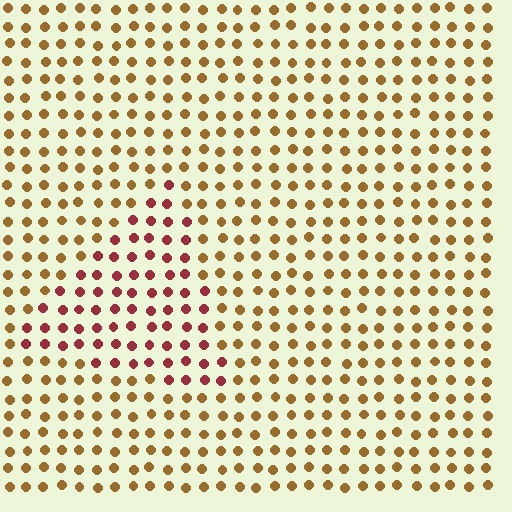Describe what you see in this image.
The image is filled with small brown elements in a uniform arrangement. A triangle-shaped region is visible where the elements are tinted to a slightly different hue, forming a subtle color boundary.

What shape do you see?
I see a triangle.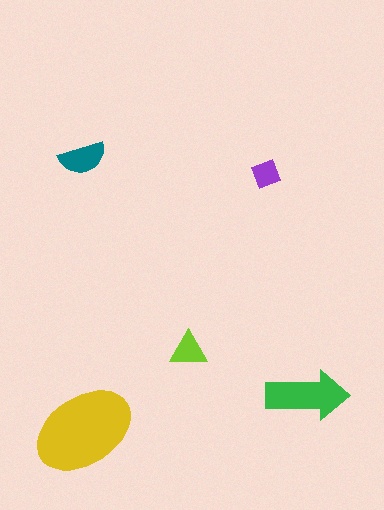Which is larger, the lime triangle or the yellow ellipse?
The yellow ellipse.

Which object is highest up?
The teal semicircle is topmost.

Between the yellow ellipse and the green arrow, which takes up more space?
The yellow ellipse.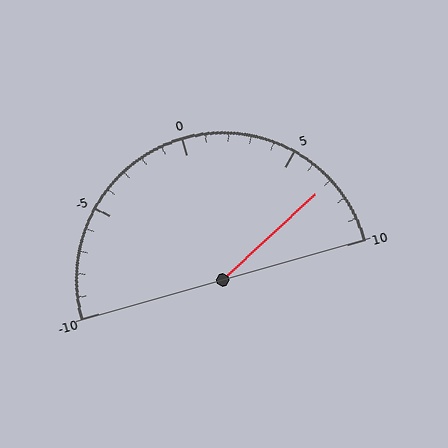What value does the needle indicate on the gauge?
The needle indicates approximately 7.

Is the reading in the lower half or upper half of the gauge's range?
The reading is in the upper half of the range (-10 to 10).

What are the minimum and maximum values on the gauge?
The gauge ranges from -10 to 10.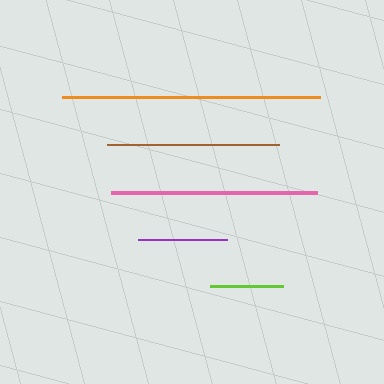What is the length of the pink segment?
The pink segment is approximately 206 pixels long.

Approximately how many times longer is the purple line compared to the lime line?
The purple line is approximately 1.2 times the length of the lime line.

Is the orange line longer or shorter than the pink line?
The orange line is longer than the pink line.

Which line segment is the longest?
The orange line is the longest at approximately 257 pixels.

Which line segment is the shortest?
The lime line is the shortest at approximately 73 pixels.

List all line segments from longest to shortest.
From longest to shortest: orange, pink, brown, purple, lime.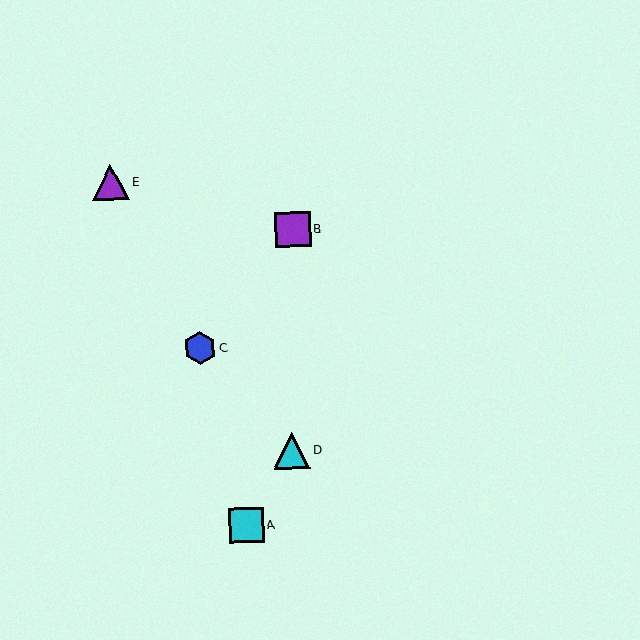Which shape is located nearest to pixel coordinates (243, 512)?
The cyan square (labeled A) at (246, 525) is nearest to that location.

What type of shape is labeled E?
Shape E is a purple triangle.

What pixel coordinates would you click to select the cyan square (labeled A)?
Click at (246, 525) to select the cyan square A.